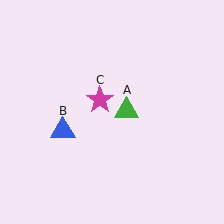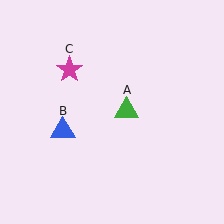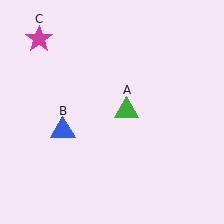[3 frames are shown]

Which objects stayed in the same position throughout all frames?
Green triangle (object A) and blue triangle (object B) remained stationary.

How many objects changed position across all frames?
1 object changed position: magenta star (object C).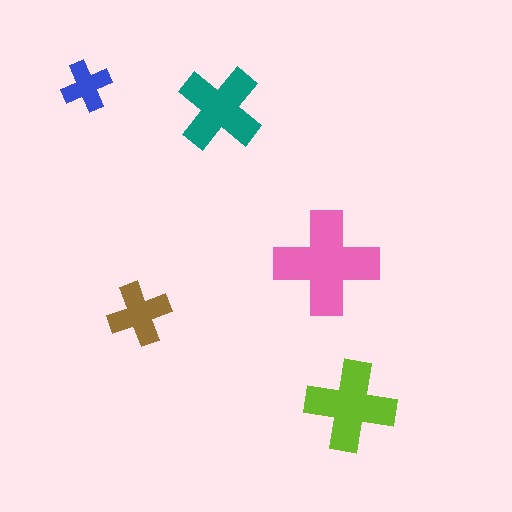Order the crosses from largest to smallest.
the pink one, the lime one, the teal one, the brown one, the blue one.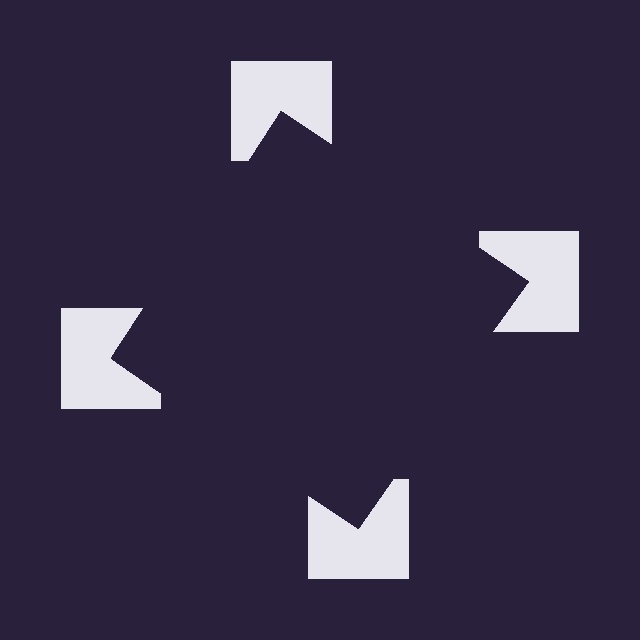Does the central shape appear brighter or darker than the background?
It typically appears slightly darker than the background, even though no actual brightness change is drawn.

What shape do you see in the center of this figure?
An illusory square — its edges are inferred from the aligned wedge cuts in the notched squares, not physically drawn.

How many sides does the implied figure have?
4 sides.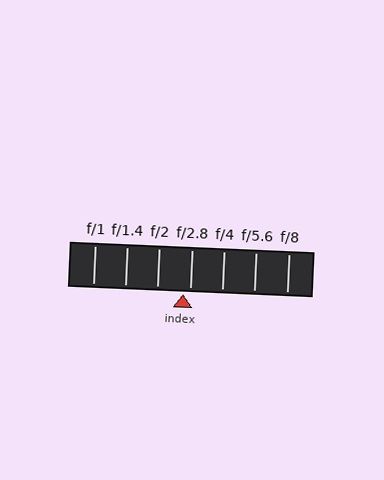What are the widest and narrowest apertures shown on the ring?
The widest aperture shown is f/1 and the narrowest is f/8.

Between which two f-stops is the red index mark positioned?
The index mark is between f/2 and f/2.8.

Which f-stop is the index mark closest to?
The index mark is closest to f/2.8.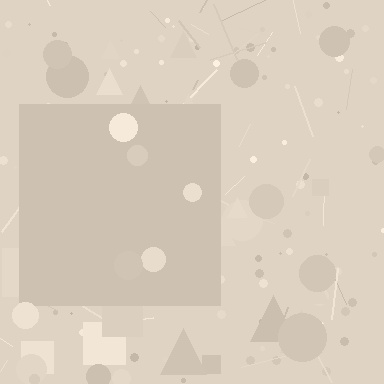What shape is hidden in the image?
A square is hidden in the image.